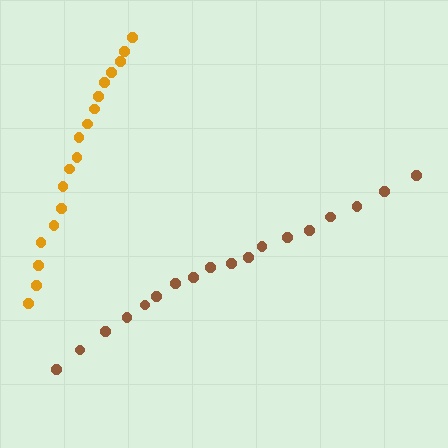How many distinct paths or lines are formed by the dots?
There are 2 distinct paths.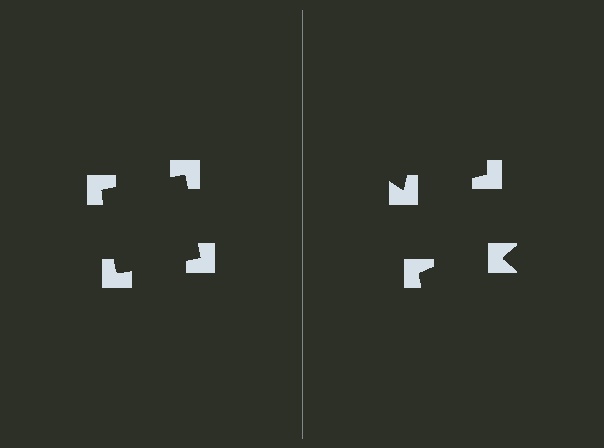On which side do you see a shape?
An illusory square appears on the left side. On the right side the wedge cuts are rotated, so no coherent shape forms.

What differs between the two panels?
The notched squares are positioned identically on both sides; only the wedge orientations differ. On the left they align to a square; on the right they are misaligned.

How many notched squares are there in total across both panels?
8 — 4 on each side.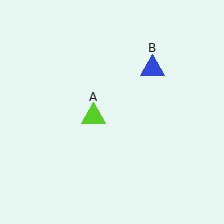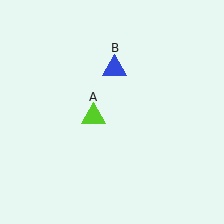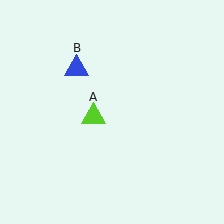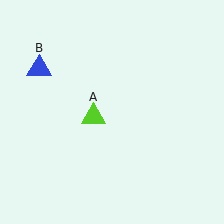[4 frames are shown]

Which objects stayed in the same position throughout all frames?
Lime triangle (object A) remained stationary.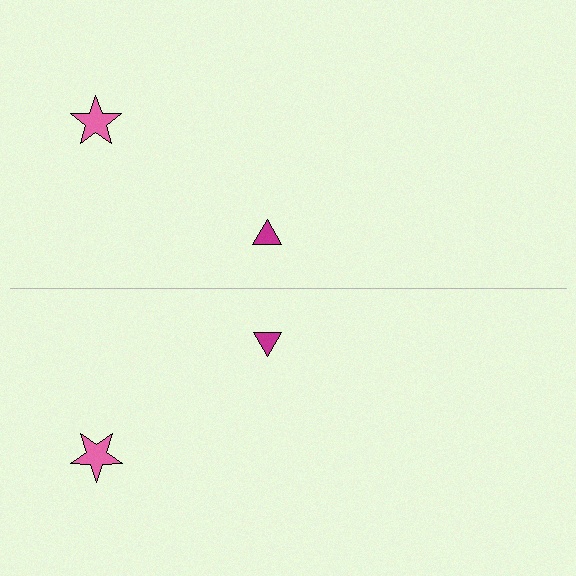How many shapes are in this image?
There are 4 shapes in this image.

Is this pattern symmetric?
Yes, this pattern has bilateral (reflection) symmetry.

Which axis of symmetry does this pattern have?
The pattern has a horizontal axis of symmetry running through the center of the image.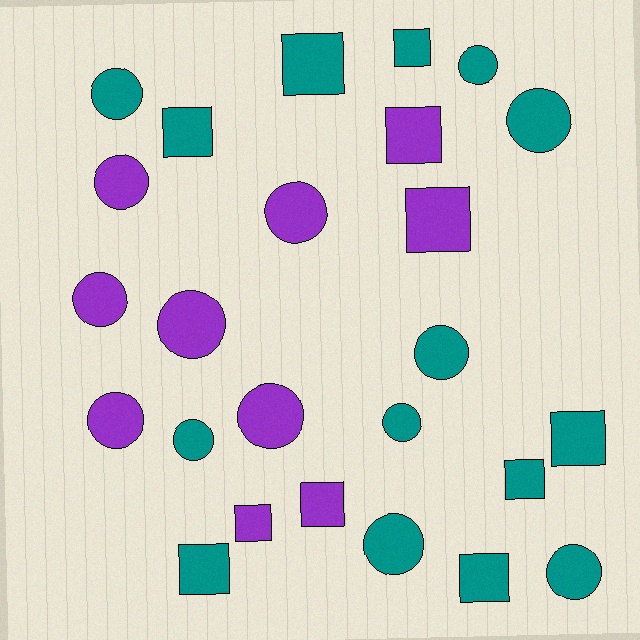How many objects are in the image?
There are 25 objects.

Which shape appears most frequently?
Circle, with 14 objects.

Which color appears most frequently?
Teal, with 15 objects.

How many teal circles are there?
There are 8 teal circles.